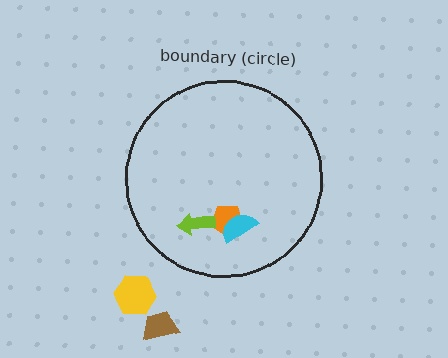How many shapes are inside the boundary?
3 inside, 2 outside.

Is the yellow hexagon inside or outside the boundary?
Outside.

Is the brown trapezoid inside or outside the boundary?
Outside.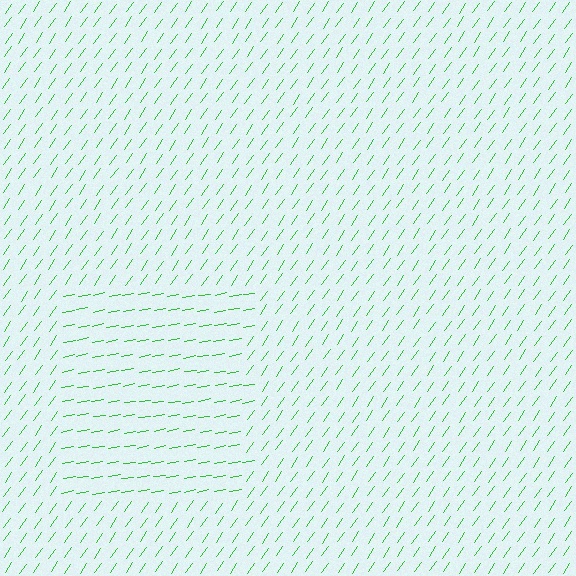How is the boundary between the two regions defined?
The boundary is defined purely by a change in line orientation (approximately 45 degrees difference). All lines are the same color and thickness.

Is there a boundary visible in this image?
Yes, there is a texture boundary formed by a change in line orientation.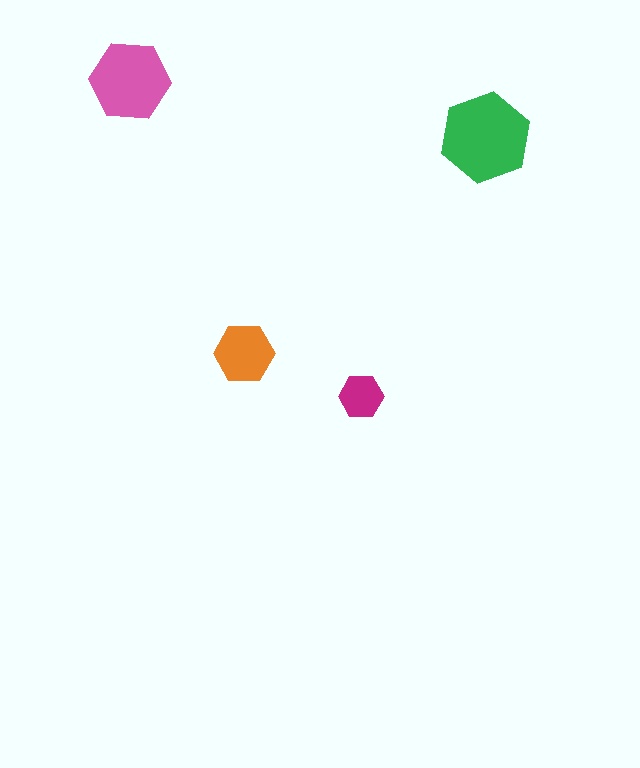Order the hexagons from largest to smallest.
the green one, the pink one, the orange one, the magenta one.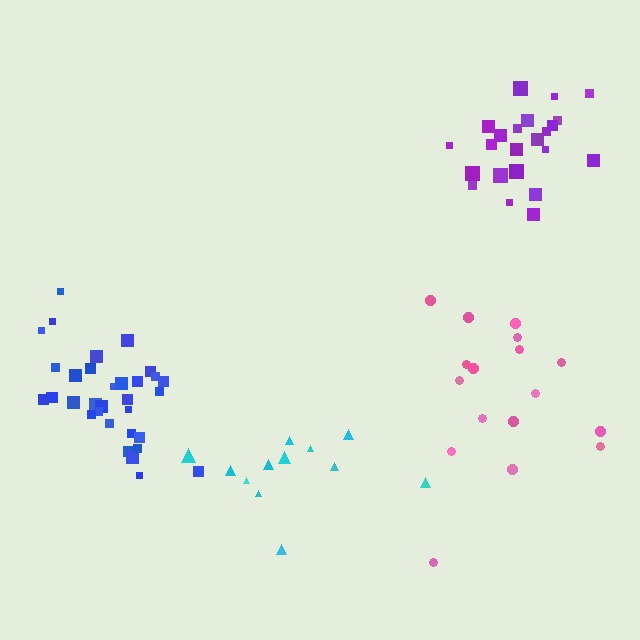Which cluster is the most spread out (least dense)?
Cyan.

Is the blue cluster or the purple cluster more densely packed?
Purple.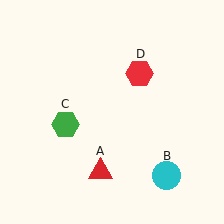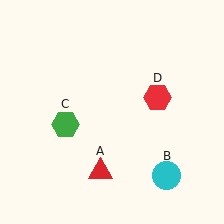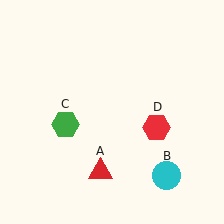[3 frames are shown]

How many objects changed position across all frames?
1 object changed position: red hexagon (object D).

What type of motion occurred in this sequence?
The red hexagon (object D) rotated clockwise around the center of the scene.